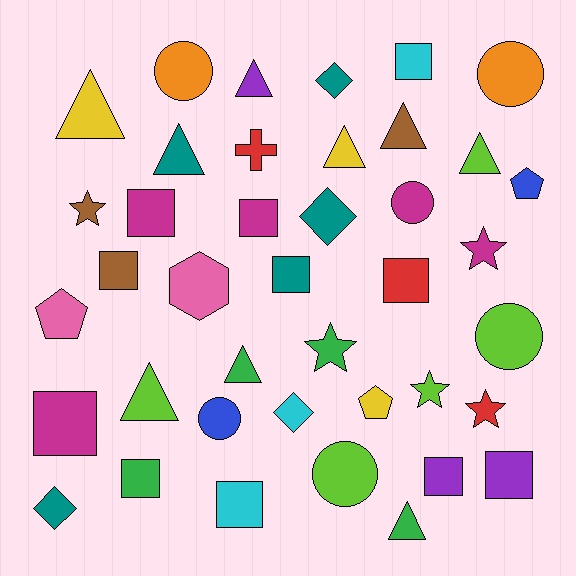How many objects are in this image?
There are 40 objects.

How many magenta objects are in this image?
There are 5 magenta objects.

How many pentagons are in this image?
There are 3 pentagons.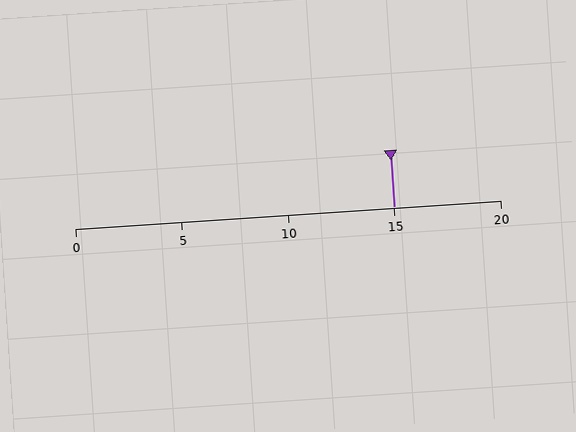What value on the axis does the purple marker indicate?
The marker indicates approximately 15.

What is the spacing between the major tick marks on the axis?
The major ticks are spaced 5 apart.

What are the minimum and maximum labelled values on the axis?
The axis runs from 0 to 20.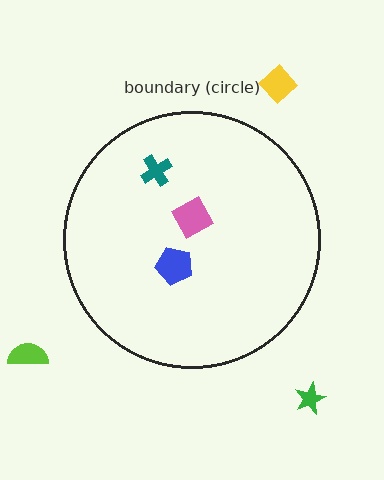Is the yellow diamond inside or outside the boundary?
Outside.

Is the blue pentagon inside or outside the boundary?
Inside.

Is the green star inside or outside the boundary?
Outside.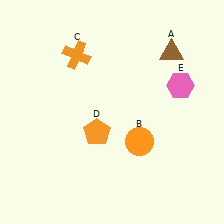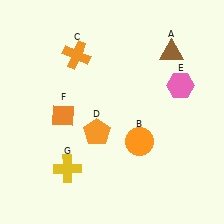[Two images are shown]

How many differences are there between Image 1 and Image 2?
There are 2 differences between the two images.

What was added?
An orange diamond (F), a yellow cross (G) were added in Image 2.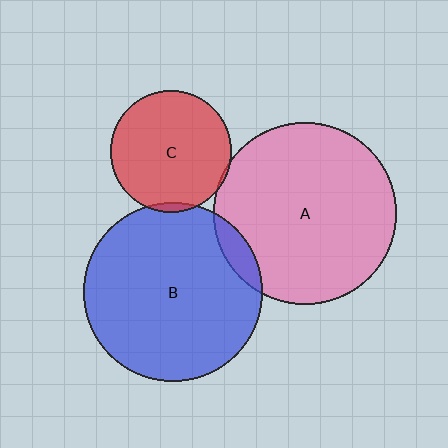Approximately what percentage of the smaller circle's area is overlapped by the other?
Approximately 5%.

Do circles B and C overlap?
Yes.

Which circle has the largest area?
Circle A (pink).